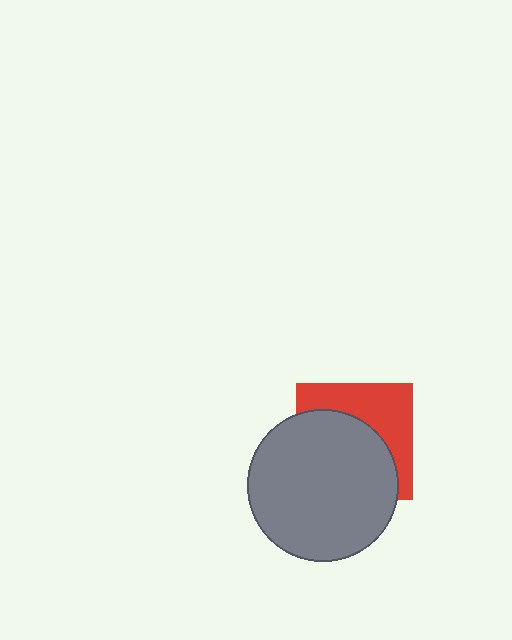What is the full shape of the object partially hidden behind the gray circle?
The partially hidden object is a red square.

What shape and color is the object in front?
The object in front is a gray circle.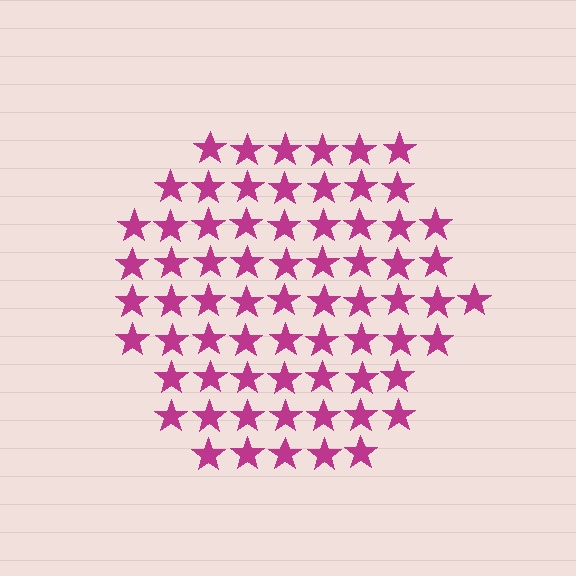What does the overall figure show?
The overall figure shows a hexagon.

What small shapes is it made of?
It is made of small stars.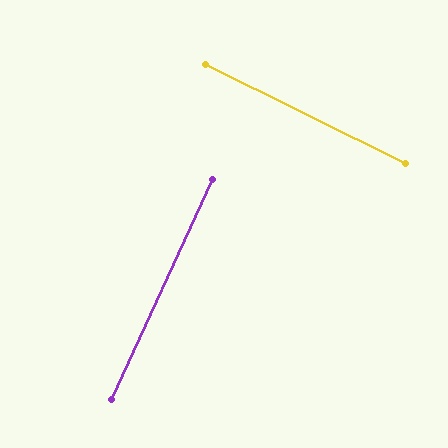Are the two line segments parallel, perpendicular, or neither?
Perpendicular — they meet at approximately 88°.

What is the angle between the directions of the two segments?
Approximately 88 degrees.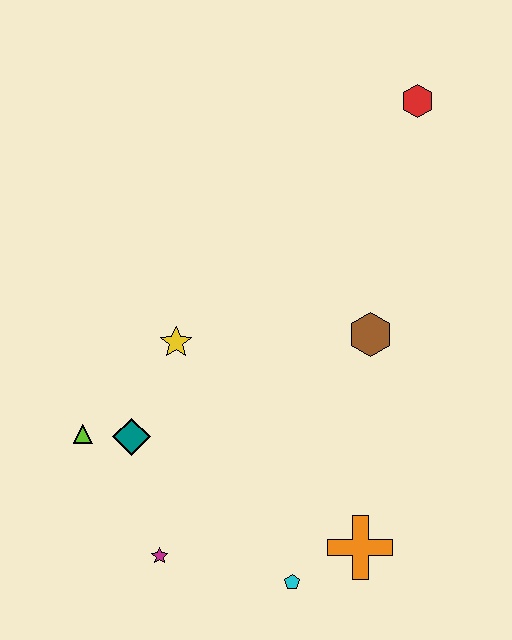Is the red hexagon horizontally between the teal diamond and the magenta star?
No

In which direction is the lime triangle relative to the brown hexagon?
The lime triangle is to the left of the brown hexagon.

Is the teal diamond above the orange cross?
Yes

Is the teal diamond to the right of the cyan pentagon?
No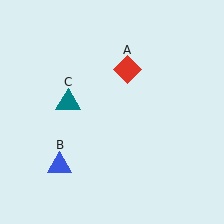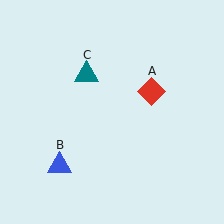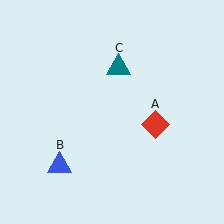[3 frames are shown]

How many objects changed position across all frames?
2 objects changed position: red diamond (object A), teal triangle (object C).